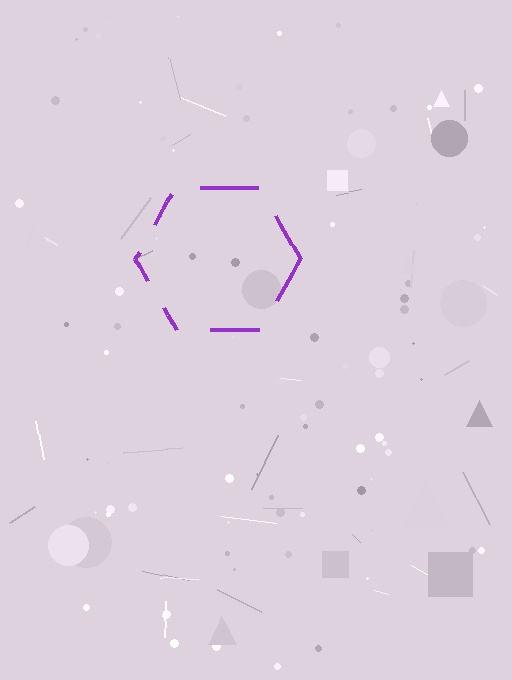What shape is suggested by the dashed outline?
The dashed outline suggests a hexagon.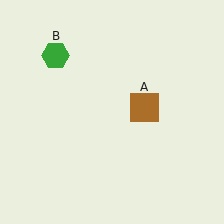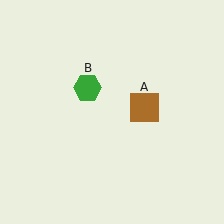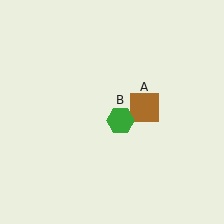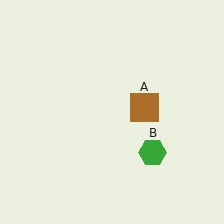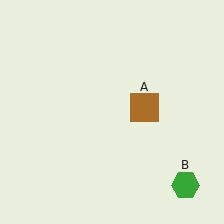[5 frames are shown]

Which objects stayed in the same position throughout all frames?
Brown square (object A) remained stationary.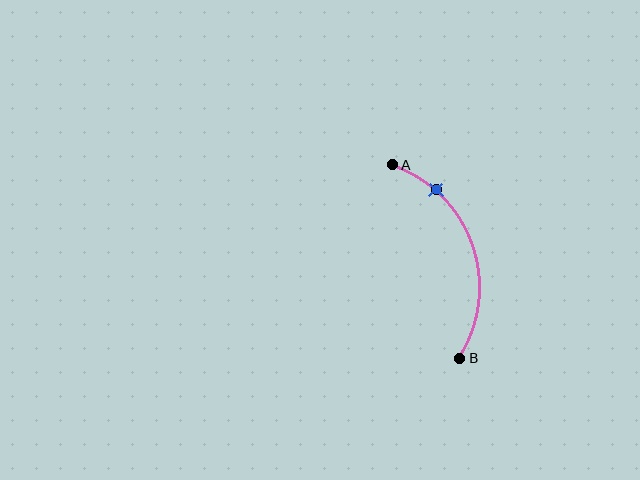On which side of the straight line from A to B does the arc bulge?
The arc bulges to the right of the straight line connecting A and B.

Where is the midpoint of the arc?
The arc midpoint is the point on the curve farthest from the straight line joining A and B. It sits to the right of that line.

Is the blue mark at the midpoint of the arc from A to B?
No. The blue mark lies on the arc but is closer to endpoint A. The arc midpoint would be at the point on the curve equidistant along the arc from both A and B.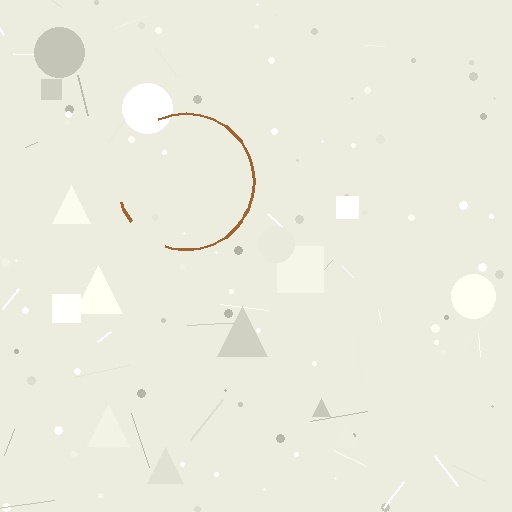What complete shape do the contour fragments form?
The contour fragments form a circle.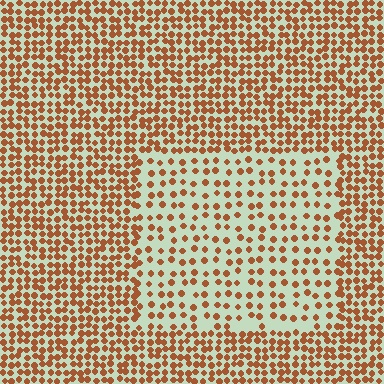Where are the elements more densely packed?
The elements are more densely packed outside the rectangle boundary.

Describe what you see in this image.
The image contains small brown elements arranged at two different densities. A rectangle-shaped region is visible where the elements are less densely packed than the surrounding area.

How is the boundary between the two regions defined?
The boundary is defined by a change in element density (approximately 2.1x ratio). All elements are the same color, size, and shape.